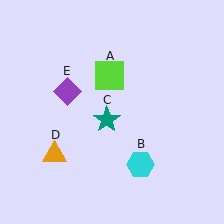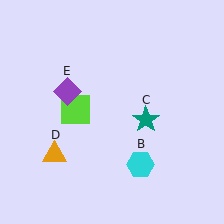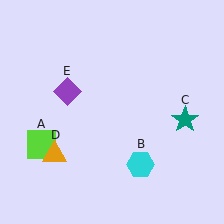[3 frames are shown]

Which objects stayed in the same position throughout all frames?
Cyan hexagon (object B) and orange triangle (object D) and purple diamond (object E) remained stationary.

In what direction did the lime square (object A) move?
The lime square (object A) moved down and to the left.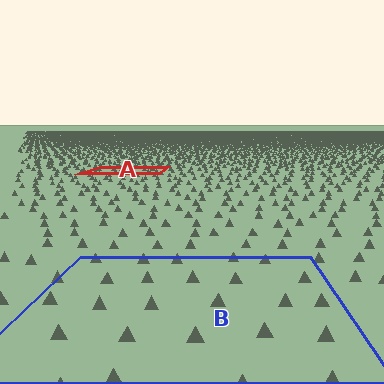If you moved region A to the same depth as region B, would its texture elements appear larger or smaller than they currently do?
They would appear larger. At a closer depth, the same texture elements are projected at a bigger on-screen size.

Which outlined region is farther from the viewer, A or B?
Region A is farther from the viewer — the texture elements inside it appear smaller and more densely packed.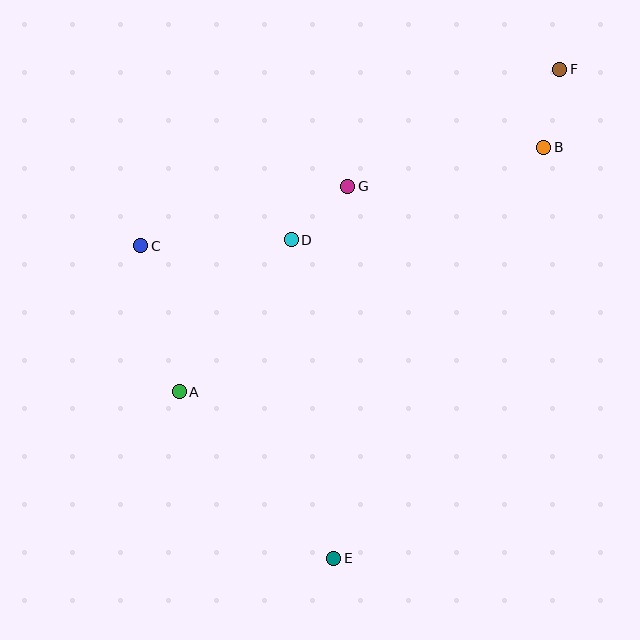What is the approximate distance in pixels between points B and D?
The distance between B and D is approximately 269 pixels.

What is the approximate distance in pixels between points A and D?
The distance between A and D is approximately 189 pixels.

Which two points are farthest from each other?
Points E and F are farthest from each other.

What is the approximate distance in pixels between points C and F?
The distance between C and F is approximately 454 pixels.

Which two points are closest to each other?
Points D and G are closest to each other.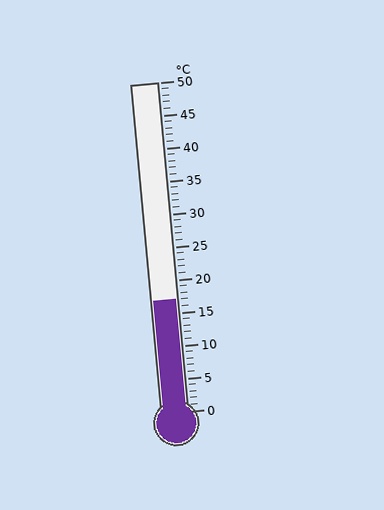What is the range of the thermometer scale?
The thermometer scale ranges from 0°C to 50°C.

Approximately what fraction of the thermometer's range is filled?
The thermometer is filled to approximately 35% of its range.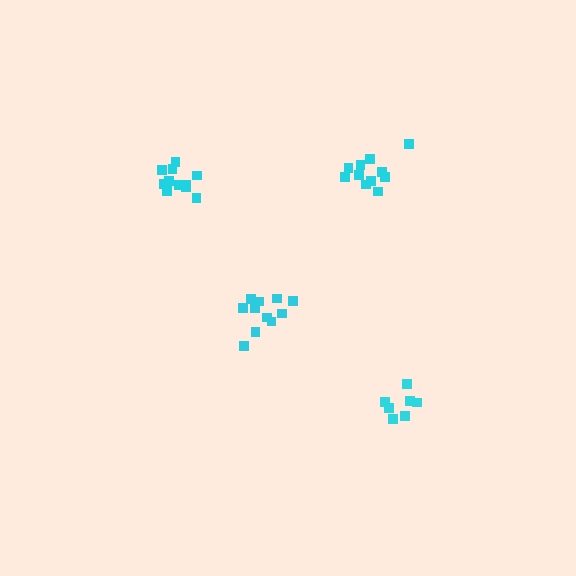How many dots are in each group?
Group 1: 11 dots, Group 2: 11 dots, Group 3: 11 dots, Group 4: 7 dots (40 total).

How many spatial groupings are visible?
There are 4 spatial groupings.